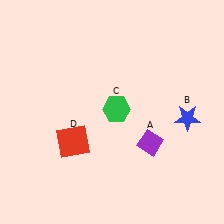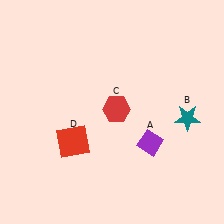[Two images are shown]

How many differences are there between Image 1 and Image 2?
There are 2 differences between the two images.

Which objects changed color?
B changed from blue to teal. C changed from green to red.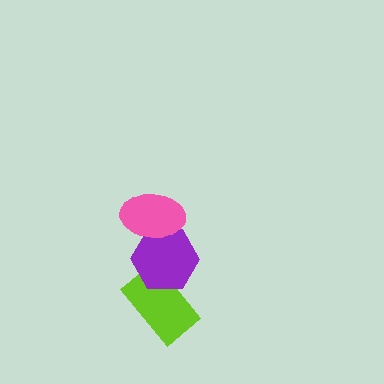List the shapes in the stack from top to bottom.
From top to bottom: the pink ellipse, the purple hexagon, the lime rectangle.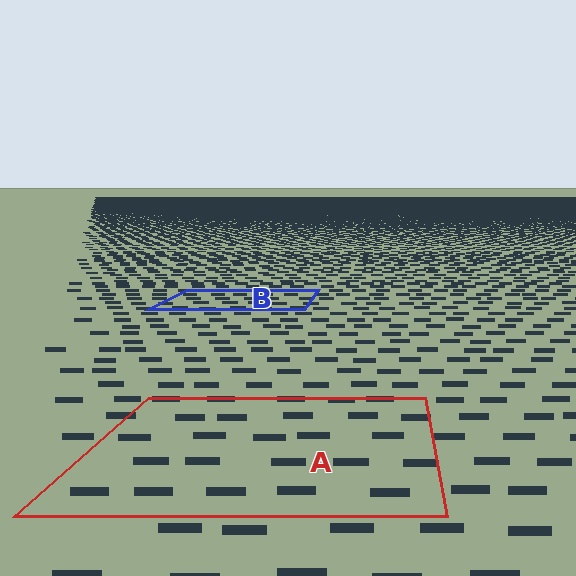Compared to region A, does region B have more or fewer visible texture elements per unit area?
Region B has more texture elements per unit area — they are packed more densely because it is farther away.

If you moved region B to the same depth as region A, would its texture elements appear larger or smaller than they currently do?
They would appear larger. At a closer depth, the same texture elements are projected at a bigger on-screen size.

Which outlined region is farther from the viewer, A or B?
Region B is farther from the viewer — the texture elements inside it appear smaller and more densely packed.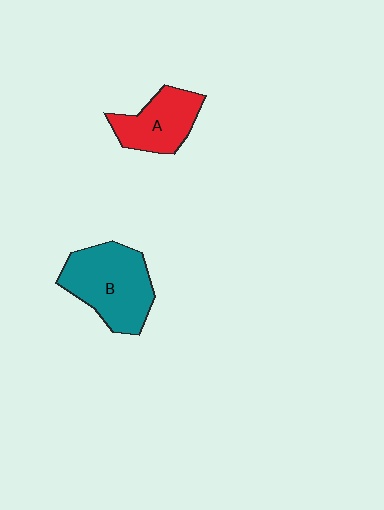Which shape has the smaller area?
Shape A (red).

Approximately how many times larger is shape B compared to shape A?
Approximately 1.5 times.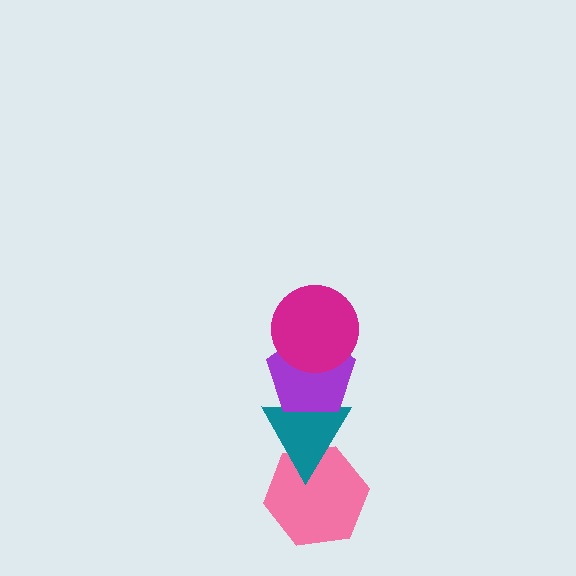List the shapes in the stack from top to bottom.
From top to bottom: the magenta circle, the purple pentagon, the teal triangle, the pink hexagon.